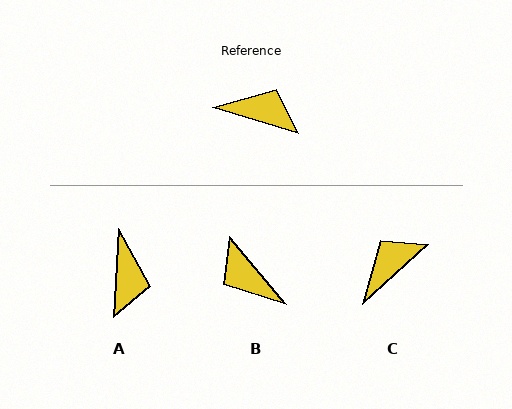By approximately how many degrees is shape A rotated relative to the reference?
Approximately 77 degrees clockwise.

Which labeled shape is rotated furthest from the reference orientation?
B, about 147 degrees away.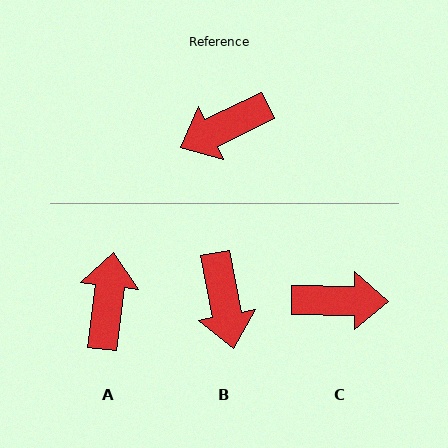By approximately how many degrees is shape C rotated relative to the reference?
Approximately 154 degrees counter-clockwise.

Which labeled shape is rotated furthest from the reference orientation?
C, about 154 degrees away.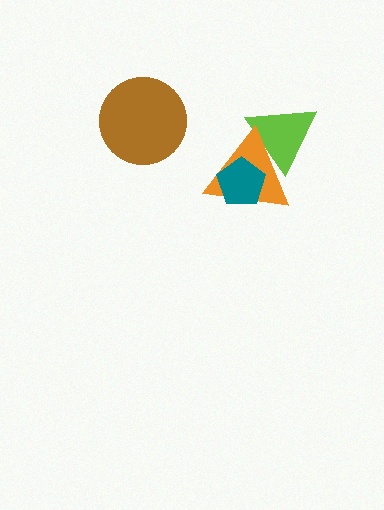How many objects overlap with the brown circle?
0 objects overlap with the brown circle.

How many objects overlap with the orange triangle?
2 objects overlap with the orange triangle.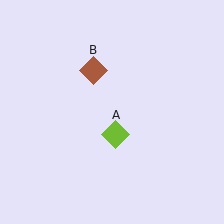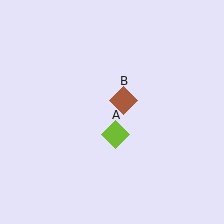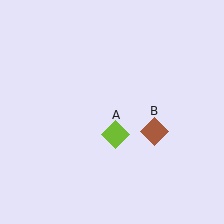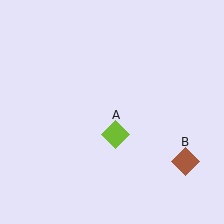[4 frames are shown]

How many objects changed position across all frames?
1 object changed position: brown diamond (object B).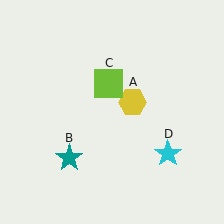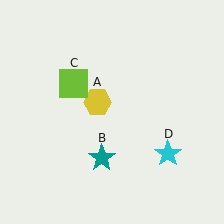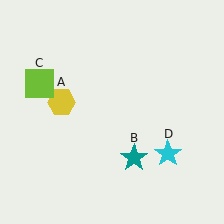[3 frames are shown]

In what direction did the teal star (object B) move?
The teal star (object B) moved right.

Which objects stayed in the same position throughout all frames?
Cyan star (object D) remained stationary.